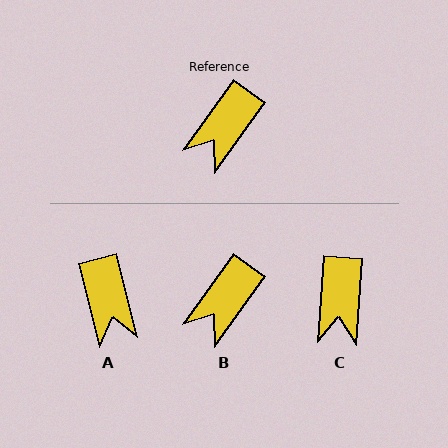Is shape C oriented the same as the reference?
No, it is off by about 31 degrees.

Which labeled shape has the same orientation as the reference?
B.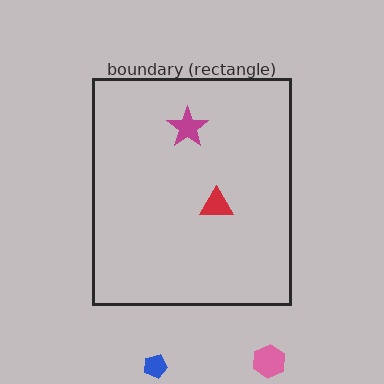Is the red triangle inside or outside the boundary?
Inside.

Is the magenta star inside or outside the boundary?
Inside.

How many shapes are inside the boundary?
2 inside, 2 outside.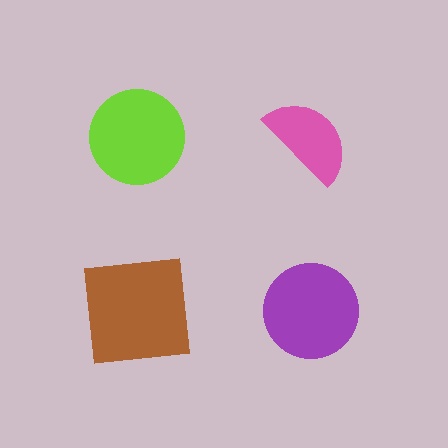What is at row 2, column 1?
A brown square.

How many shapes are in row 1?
2 shapes.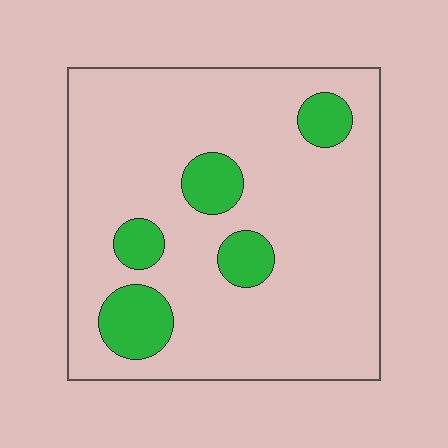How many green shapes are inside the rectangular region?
5.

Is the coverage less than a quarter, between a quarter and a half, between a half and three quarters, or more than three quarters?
Less than a quarter.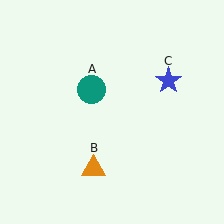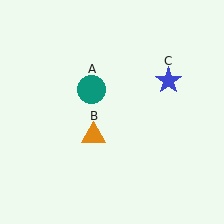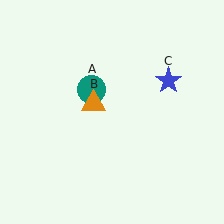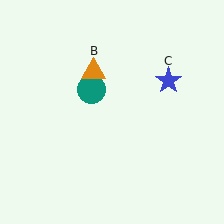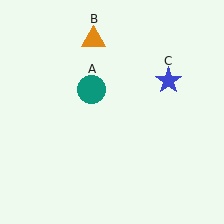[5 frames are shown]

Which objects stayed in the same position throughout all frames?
Teal circle (object A) and blue star (object C) remained stationary.